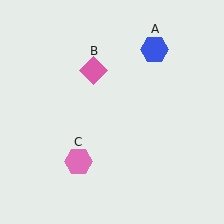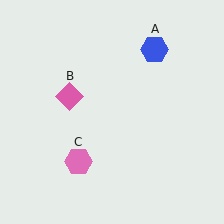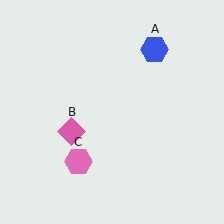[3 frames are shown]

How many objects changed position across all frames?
1 object changed position: pink diamond (object B).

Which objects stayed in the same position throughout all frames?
Blue hexagon (object A) and pink hexagon (object C) remained stationary.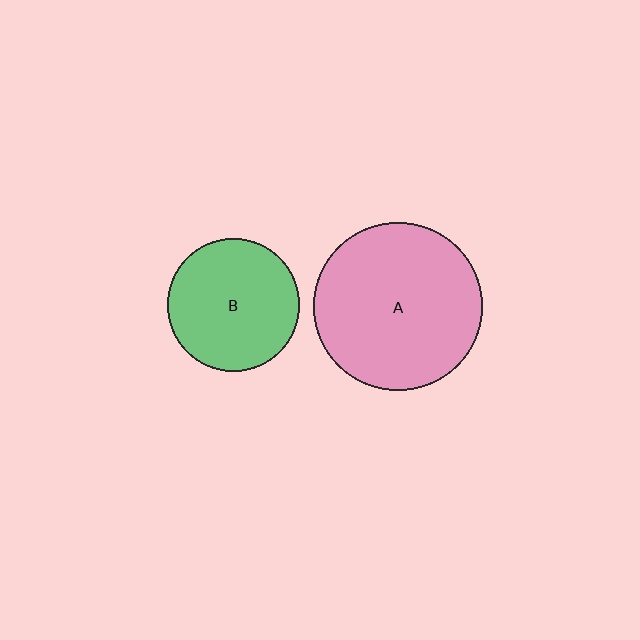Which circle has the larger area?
Circle A (pink).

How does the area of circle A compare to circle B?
Approximately 1.6 times.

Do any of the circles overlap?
No, none of the circles overlap.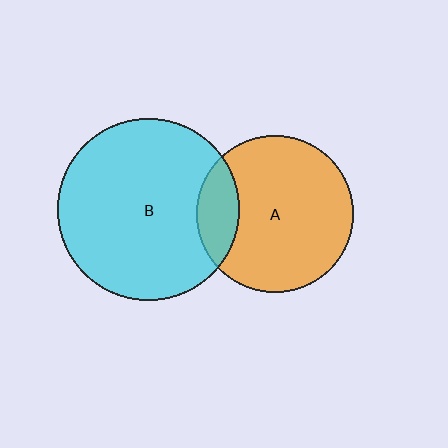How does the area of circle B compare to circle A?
Approximately 1.3 times.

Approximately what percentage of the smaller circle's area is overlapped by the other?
Approximately 15%.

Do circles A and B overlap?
Yes.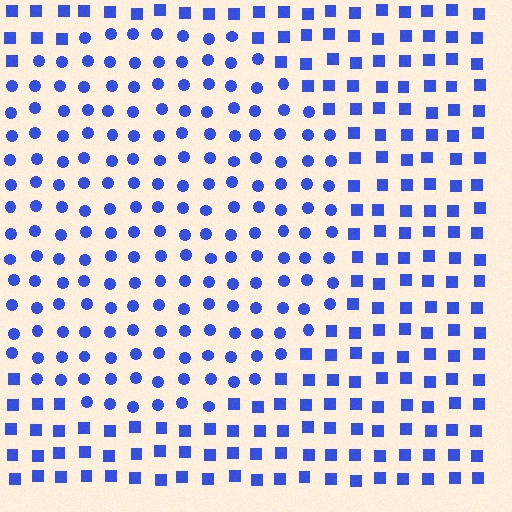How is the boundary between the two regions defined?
The boundary is defined by a change in element shape: circles inside vs. squares outside. All elements share the same color and spacing.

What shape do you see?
I see a circle.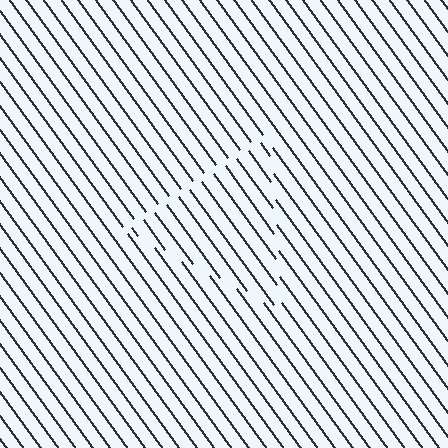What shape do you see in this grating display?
An illusory triangle. The interior of the shape contains the same grating, shifted by half a period — the contour is defined by the phase discontinuity where line-ends from the inner and outer gratings abut.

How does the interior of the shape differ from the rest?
The interior of the shape contains the same grating, shifted by half a period — the contour is defined by the phase discontinuity where line-ends from the inner and outer gratings abut.